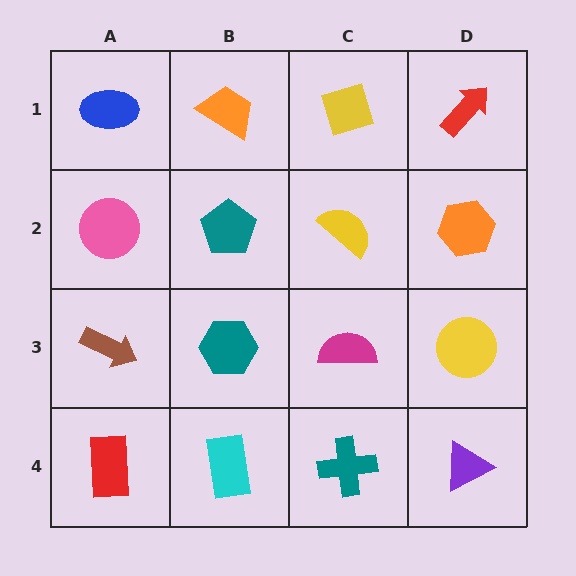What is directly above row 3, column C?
A yellow semicircle.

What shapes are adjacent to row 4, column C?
A magenta semicircle (row 3, column C), a cyan rectangle (row 4, column B), a purple triangle (row 4, column D).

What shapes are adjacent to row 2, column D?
A red arrow (row 1, column D), a yellow circle (row 3, column D), a yellow semicircle (row 2, column C).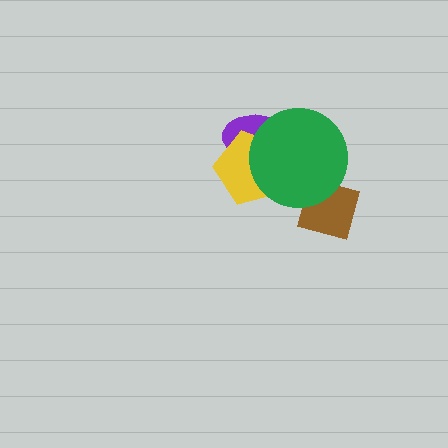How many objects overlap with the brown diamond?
1 object overlaps with the brown diamond.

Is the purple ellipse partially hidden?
Yes, it is partially covered by another shape.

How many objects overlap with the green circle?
3 objects overlap with the green circle.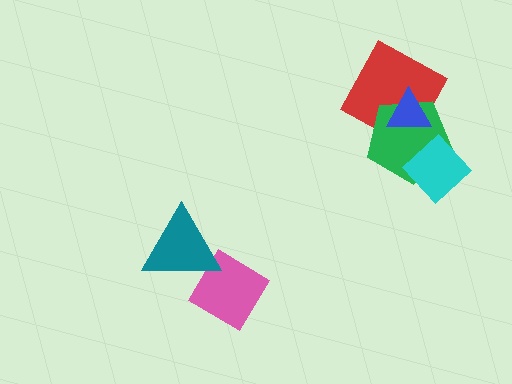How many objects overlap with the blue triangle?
2 objects overlap with the blue triangle.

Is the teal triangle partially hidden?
No, no other shape covers it.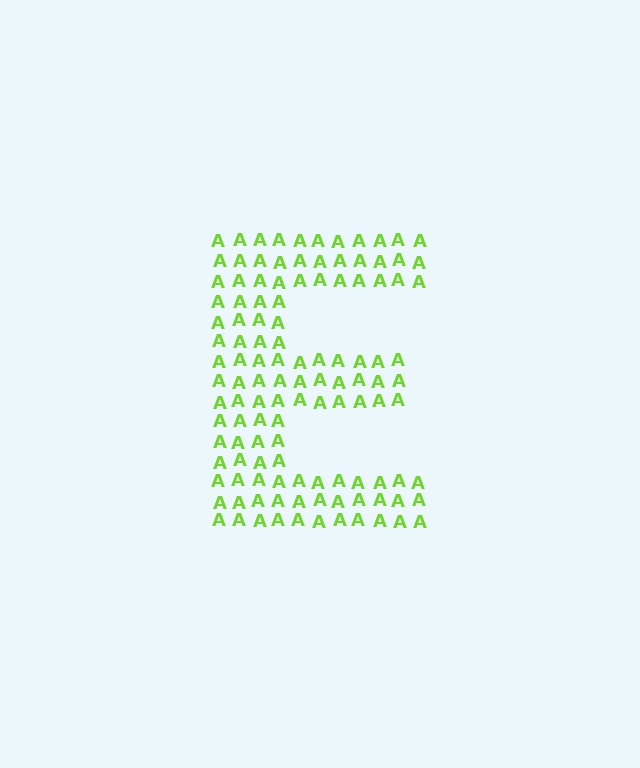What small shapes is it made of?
It is made of small letter A's.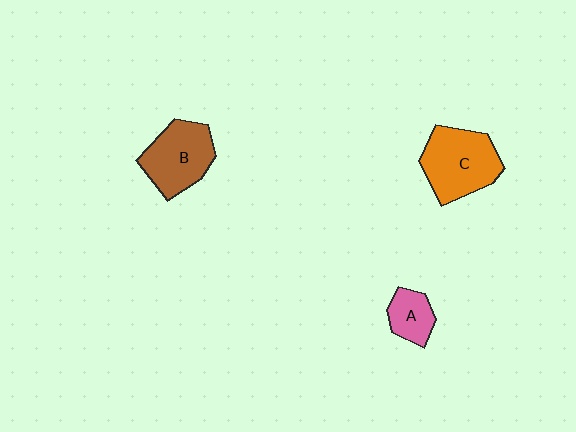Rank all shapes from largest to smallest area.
From largest to smallest: C (orange), B (brown), A (pink).